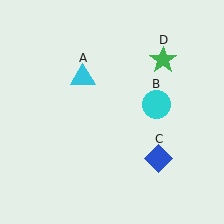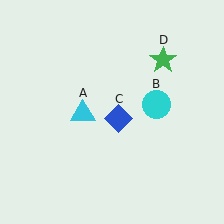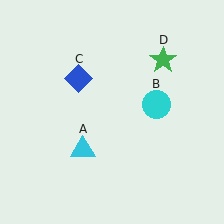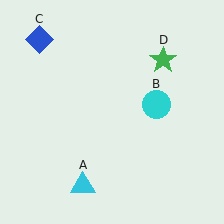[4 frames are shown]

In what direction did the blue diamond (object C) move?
The blue diamond (object C) moved up and to the left.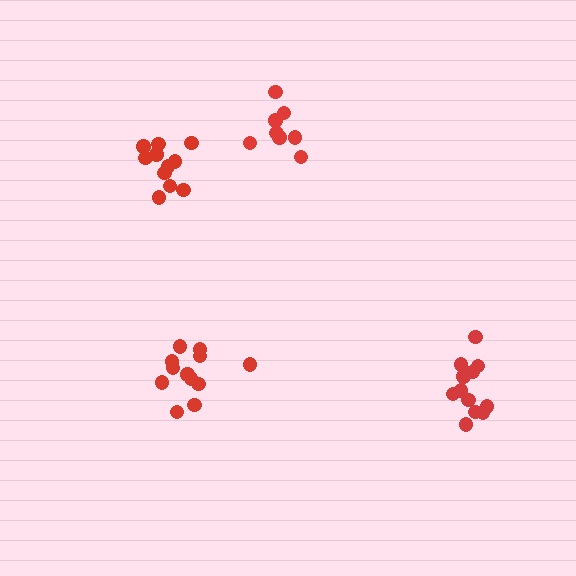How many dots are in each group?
Group 1: 11 dots, Group 2: 12 dots, Group 3: 12 dots, Group 4: 9 dots (44 total).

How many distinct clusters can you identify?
There are 4 distinct clusters.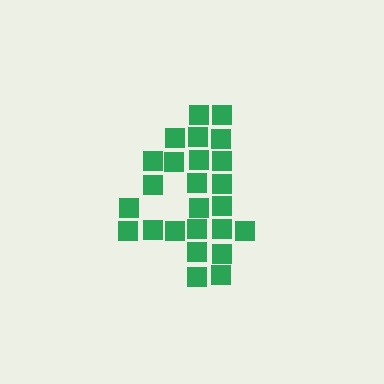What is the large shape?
The large shape is the digit 4.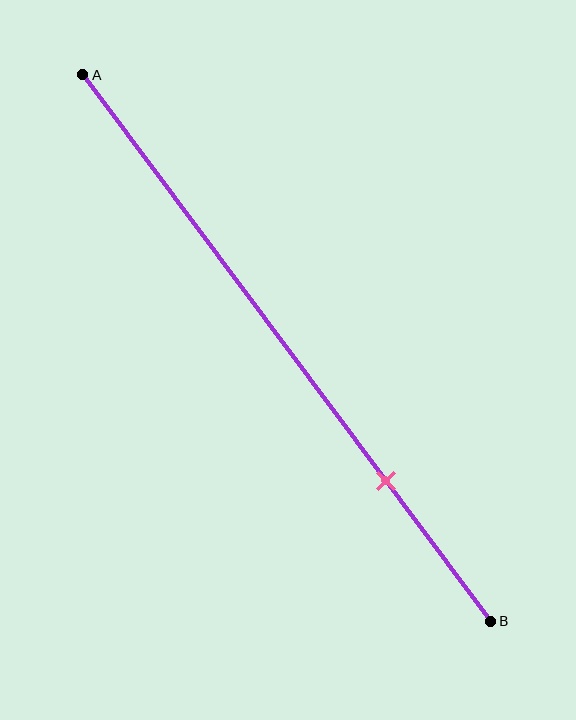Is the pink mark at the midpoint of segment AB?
No, the mark is at about 75% from A, not at the 50% midpoint.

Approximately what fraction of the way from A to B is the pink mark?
The pink mark is approximately 75% of the way from A to B.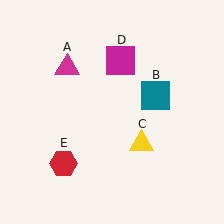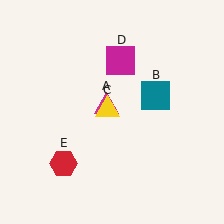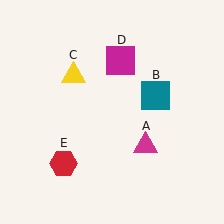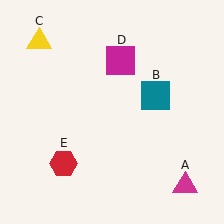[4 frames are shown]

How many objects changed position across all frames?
2 objects changed position: magenta triangle (object A), yellow triangle (object C).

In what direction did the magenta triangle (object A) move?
The magenta triangle (object A) moved down and to the right.